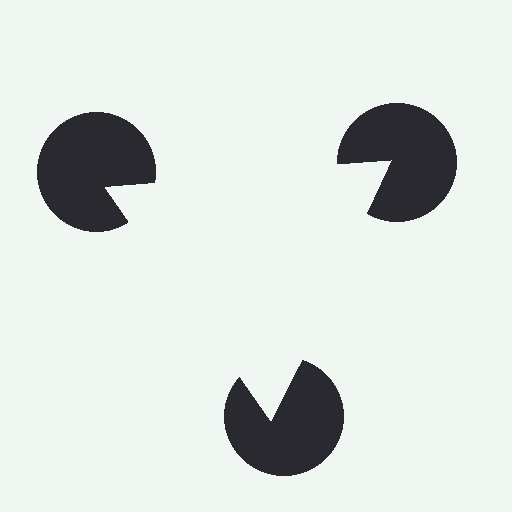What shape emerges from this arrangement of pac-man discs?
An illusory triangle — its edges are inferred from the aligned wedge cuts in the pac-man discs, not physically drawn.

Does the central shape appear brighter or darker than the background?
It typically appears slightly brighter than the background, even though no actual brightness change is drawn.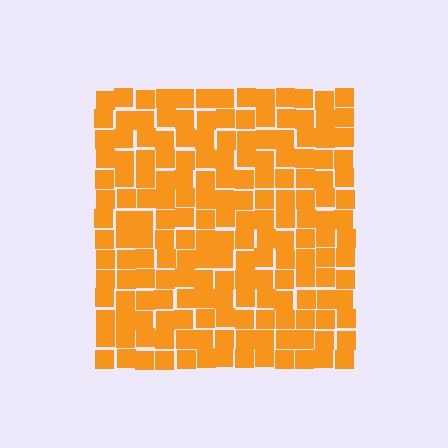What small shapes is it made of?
It is made of small squares.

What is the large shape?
The large shape is a square.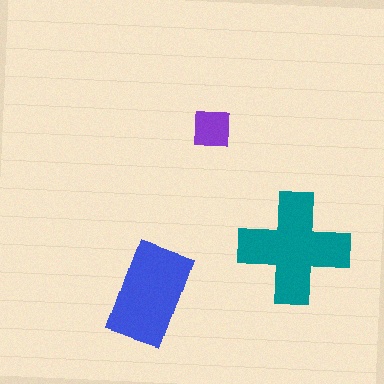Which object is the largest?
The teal cross.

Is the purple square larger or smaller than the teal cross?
Smaller.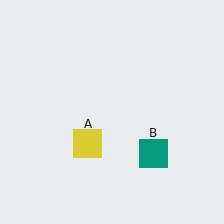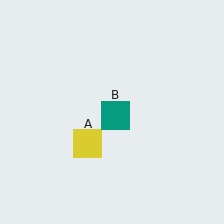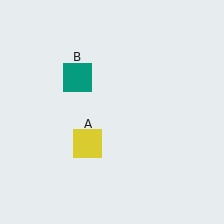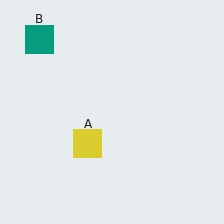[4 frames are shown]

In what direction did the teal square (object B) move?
The teal square (object B) moved up and to the left.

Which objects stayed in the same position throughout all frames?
Yellow square (object A) remained stationary.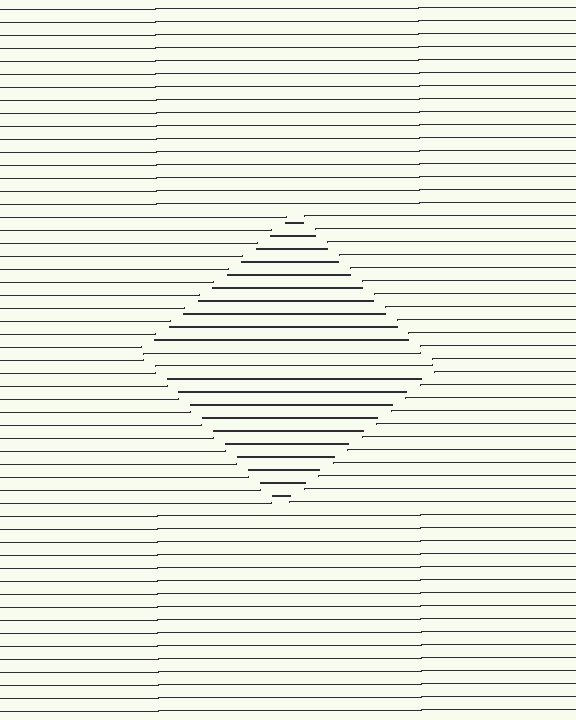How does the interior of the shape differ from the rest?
The interior of the shape contains the same grating, shifted by half a period — the contour is defined by the phase discontinuity where line-ends from the inner and outer gratings abut.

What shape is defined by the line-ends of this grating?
An illusory square. The interior of the shape contains the same grating, shifted by half a period — the contour is defined by the phase discontinuity where line-ends from the inner and outer gratings abut.